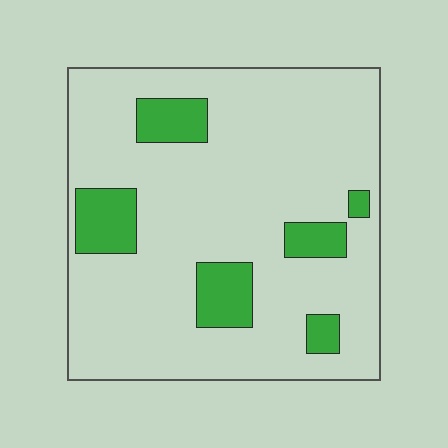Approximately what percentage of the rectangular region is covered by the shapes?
Approximately 15%.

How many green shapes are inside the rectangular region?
6.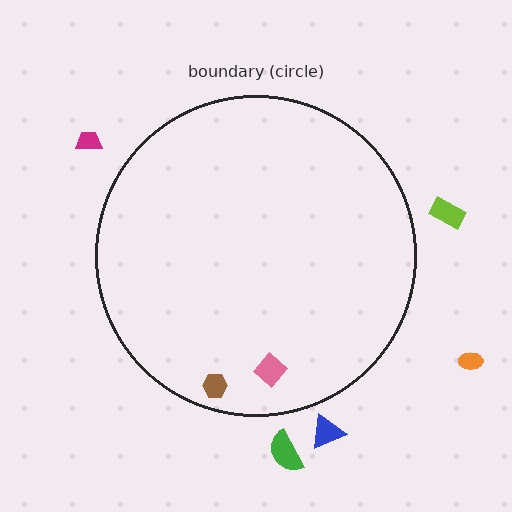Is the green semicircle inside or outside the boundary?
Outside.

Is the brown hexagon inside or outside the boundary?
Inside.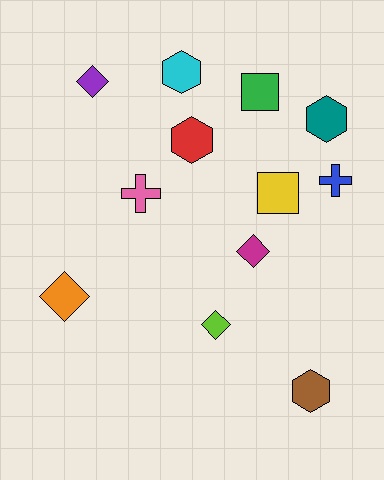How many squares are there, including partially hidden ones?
There are 2 squares.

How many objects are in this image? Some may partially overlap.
There are 12 objects.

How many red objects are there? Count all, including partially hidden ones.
There is 1 red object.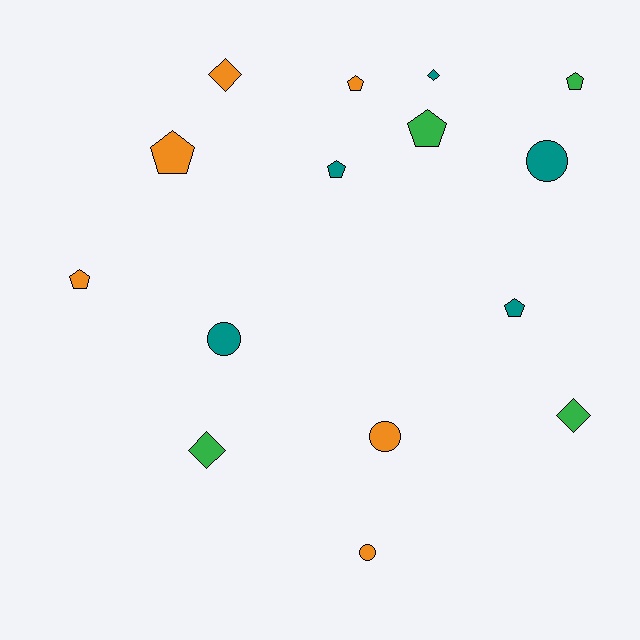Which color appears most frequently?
Orange, with 6 objects.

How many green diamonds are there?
There are 2 green diamonds.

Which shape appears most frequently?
Pentagon, with 7 objects.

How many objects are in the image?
There are 15 objects.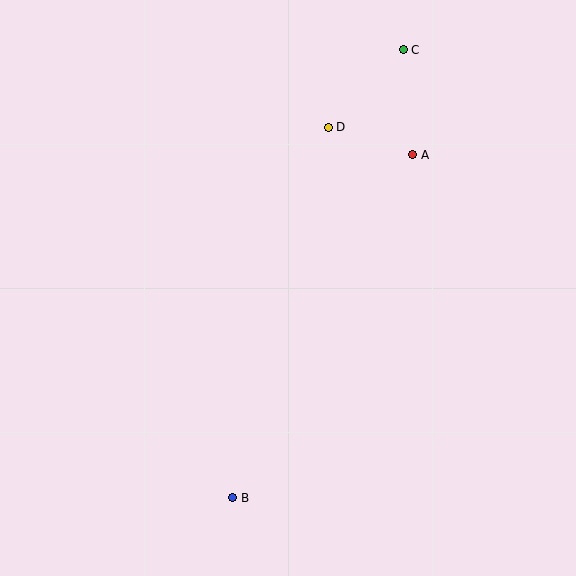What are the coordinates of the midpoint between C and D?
The midpoint between C and D is at (366, 89).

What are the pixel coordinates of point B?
Point B is at (233, 498).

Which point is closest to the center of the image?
Point D at (328, 127) is closest to the center.